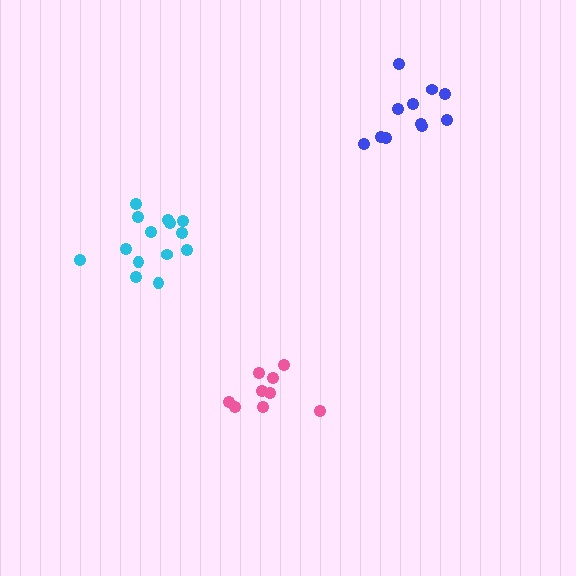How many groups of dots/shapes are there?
There are 3 groups.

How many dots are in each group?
Group 1: 9 dots, Group 2: 14 dots, Group 3: 11 dots (34 total).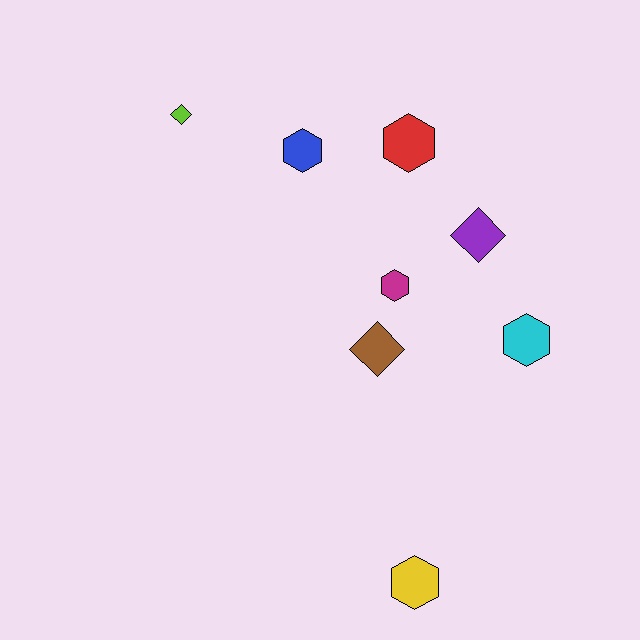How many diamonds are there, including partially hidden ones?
There are 3 diamonds.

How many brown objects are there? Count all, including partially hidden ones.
There is 1 brown object.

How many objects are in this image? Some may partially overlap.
There are 8 objects.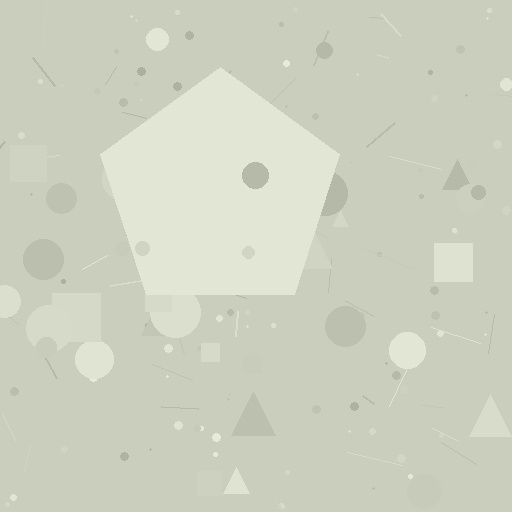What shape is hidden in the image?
A pentagon is hidden in the image.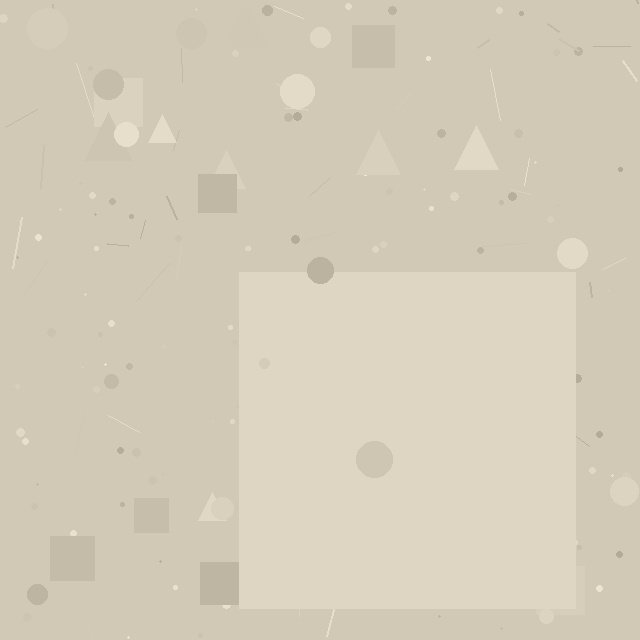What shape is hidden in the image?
A square is hidden in the image.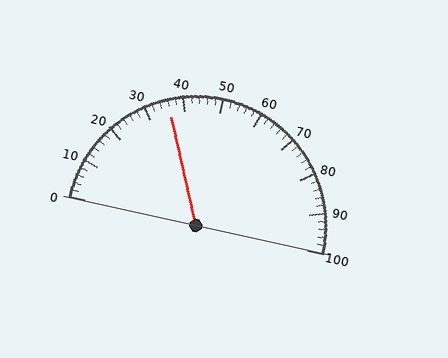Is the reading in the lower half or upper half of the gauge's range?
The reading is in the lower half of the range (0 to 100).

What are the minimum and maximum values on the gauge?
The gauge ranges from 0 to 100.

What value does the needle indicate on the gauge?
The needle indicates approximately 36.